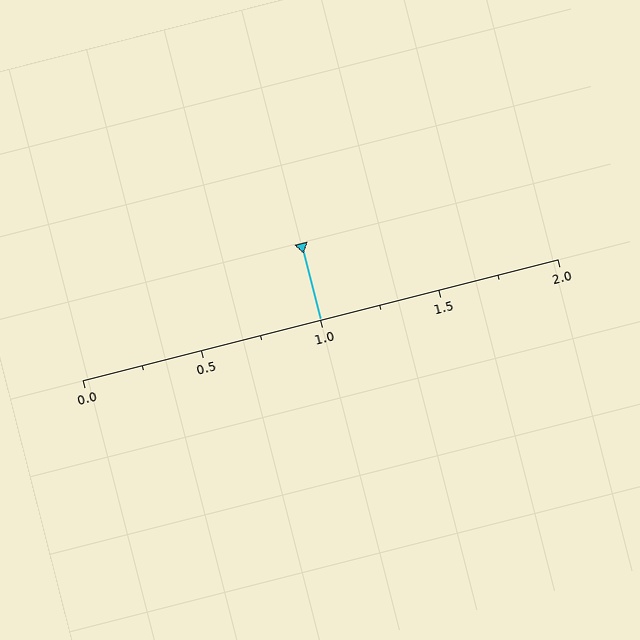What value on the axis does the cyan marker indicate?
The marker indicates approximately 1.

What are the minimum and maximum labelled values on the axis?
The axis runs from 0.0 to 2.0.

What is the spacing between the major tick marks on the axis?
The major ticks are spaced 0.5 apart.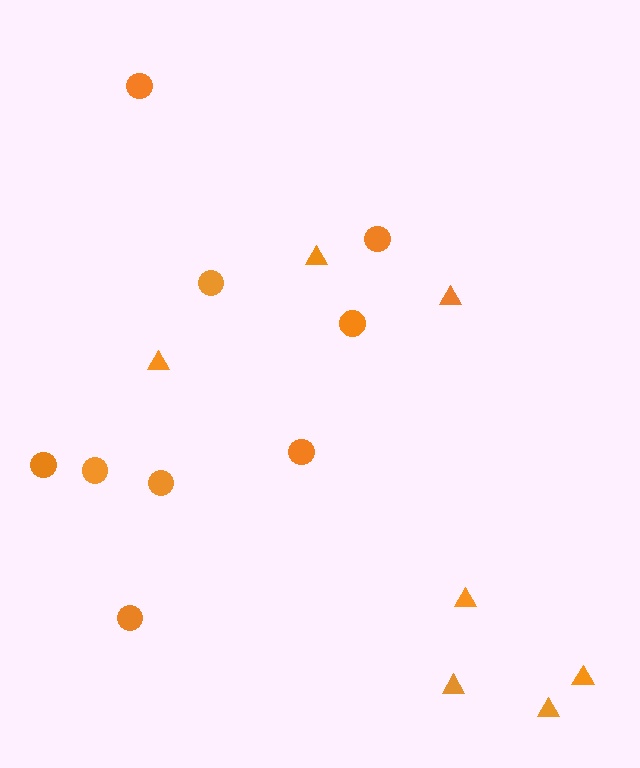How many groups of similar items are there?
There are 2 groups: one group of triangles (7) and one group of circles (9).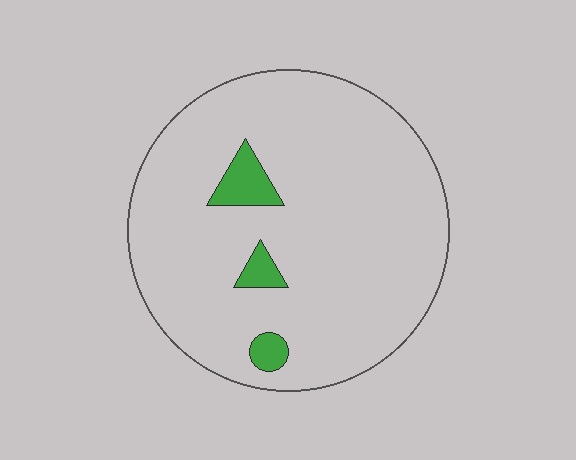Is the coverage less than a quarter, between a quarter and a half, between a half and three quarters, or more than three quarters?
Less than a quarter.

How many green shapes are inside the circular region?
3.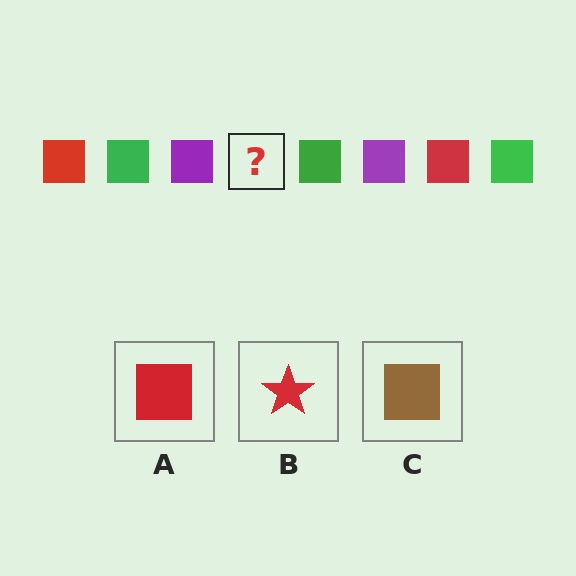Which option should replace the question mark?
Option A.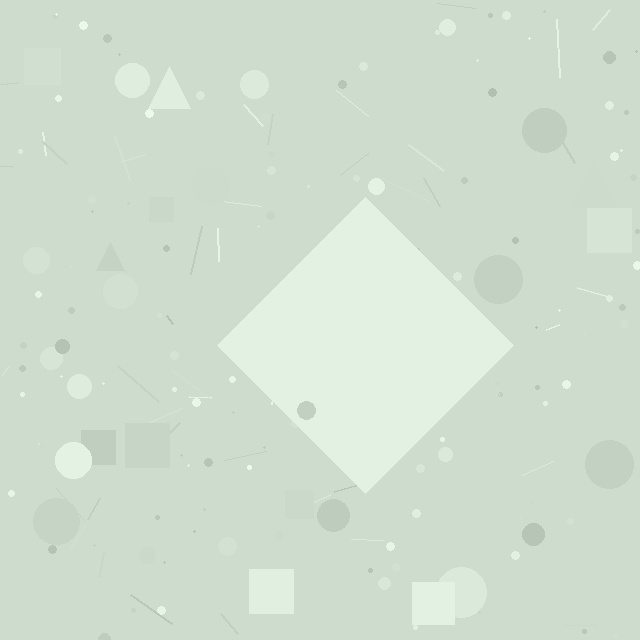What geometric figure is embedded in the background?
A diamond is embedded in the background.